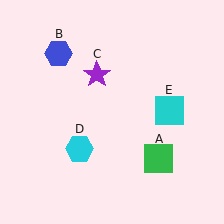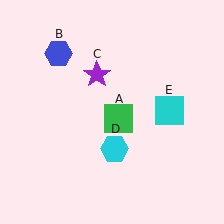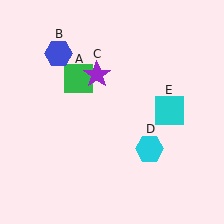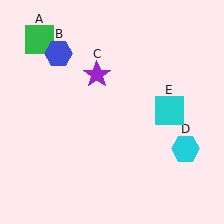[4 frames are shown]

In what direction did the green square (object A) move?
The green square (object A) moved up and to the left.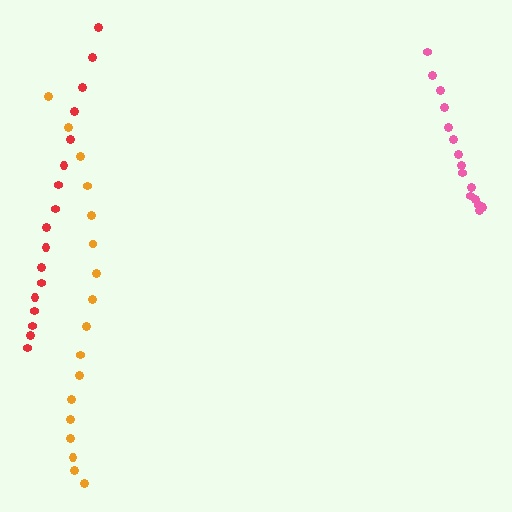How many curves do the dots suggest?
There are 3 distinct paths.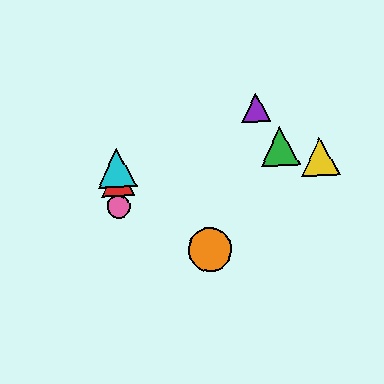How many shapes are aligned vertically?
4 shapes (the red triangle, the blue triangle, the cyan triangle, the pink circle) are aligned vertically.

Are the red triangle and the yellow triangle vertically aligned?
No, the red triangle is at x≈117 and the yellow triangle is at x≈320.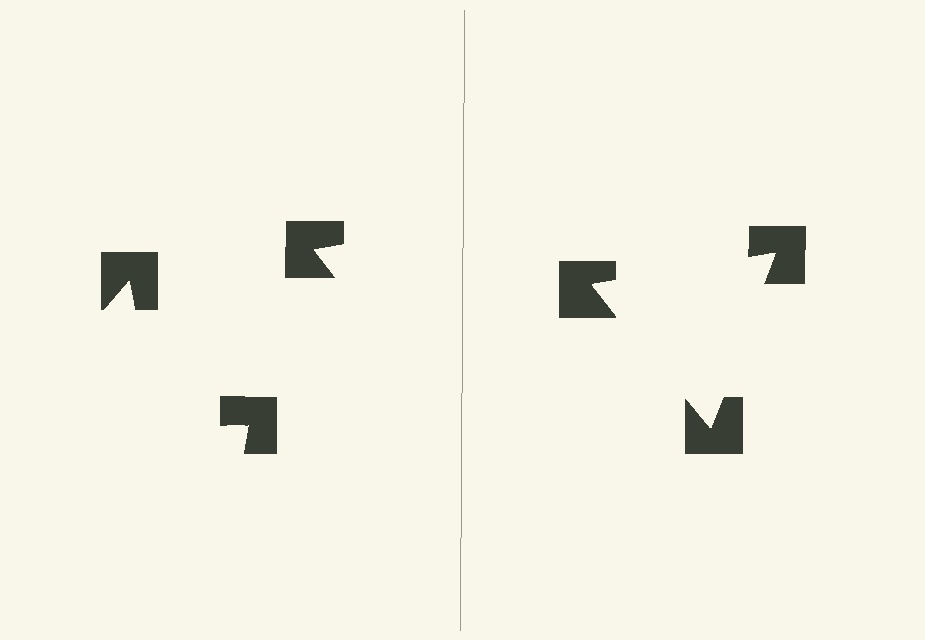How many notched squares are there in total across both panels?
6 — 3 on each side.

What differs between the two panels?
The notched squares are positioned identically on both sides; only the wedge orientations differ. On the right they align to a triangle; on the left they are misaligned.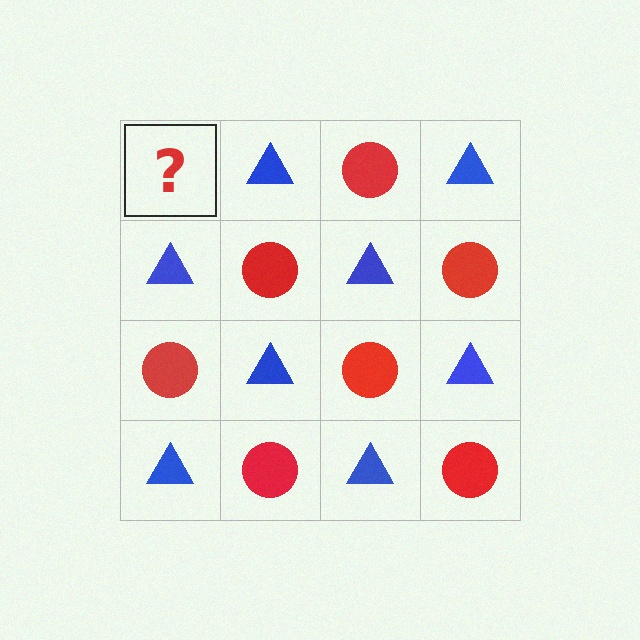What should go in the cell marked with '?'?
The missing cell should contain a red circle.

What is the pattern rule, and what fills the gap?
The rule is that it alternates red circle and blue triangle in a checkerboard pattern. The gap should be filled with a red circle.